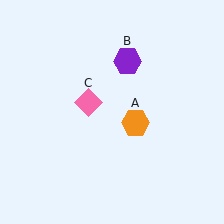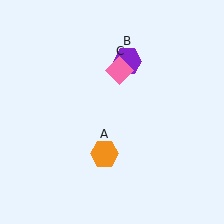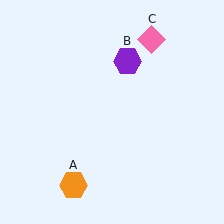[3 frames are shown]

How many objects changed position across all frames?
2 objects changed position: orange hexagon (object A), pink diamond (object C).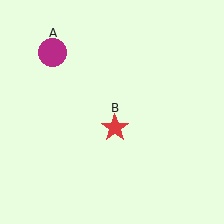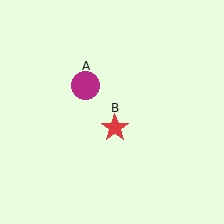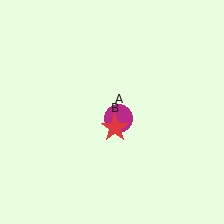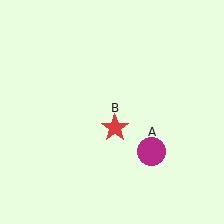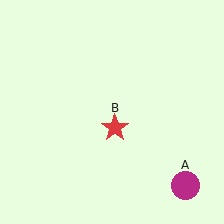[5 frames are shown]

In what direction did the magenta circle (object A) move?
The magenta circle (object A) moved down and to the right.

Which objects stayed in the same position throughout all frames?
Red star (object B) remained stationary.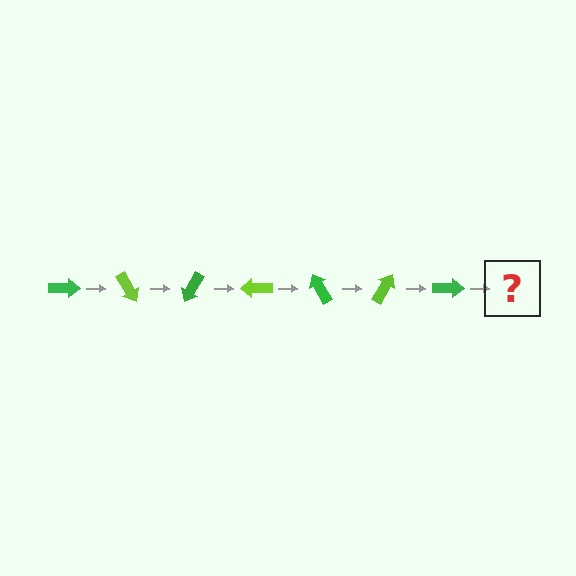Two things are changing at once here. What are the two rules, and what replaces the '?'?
The two rules are that it rotates 60 degrees each step and the color cycles through green and lime. The '?' should be a lime arrow, rotated 420 degrees from the start.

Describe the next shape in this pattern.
It should be a lime arrow, rotated 420 degrees from the start.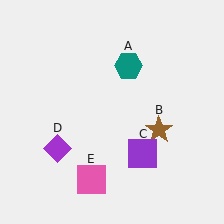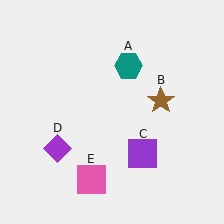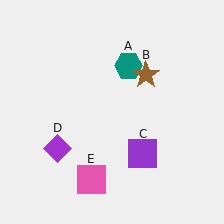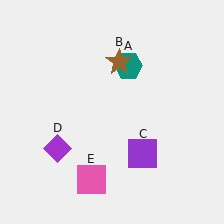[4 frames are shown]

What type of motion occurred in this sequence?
The brown star (object B) rotated counterclockwise around the center of the scene.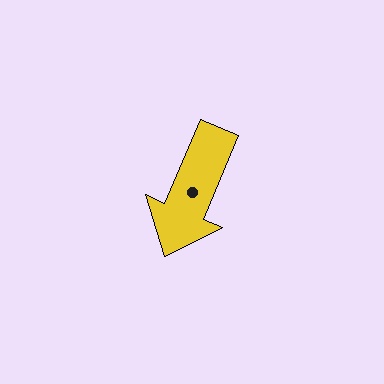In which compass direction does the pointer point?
Southwest.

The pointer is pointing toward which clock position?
Roughly 7 o'clock.